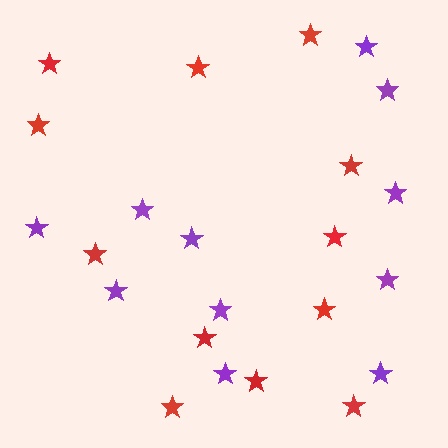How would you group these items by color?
There are 2 groups: one group of red stars (12) and one group of purple stars (11).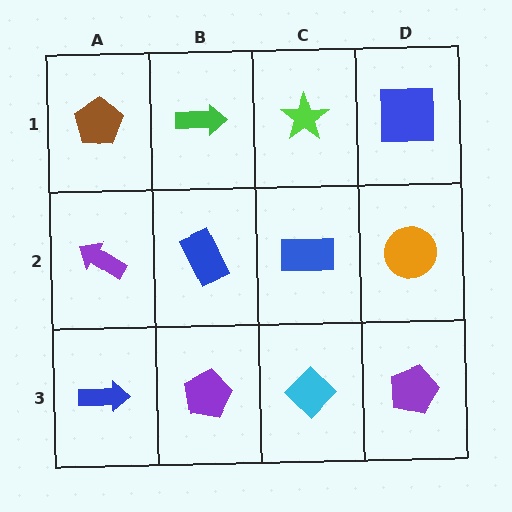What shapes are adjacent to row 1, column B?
A blue rectangle (row 2, column B), a brown pentagon (row 1, column A), a lime star (row 1, column C).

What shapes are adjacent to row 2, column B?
A green arrow (row 1, column B), a purple pentagon (row 3, column B), a purple arrow (row 2, column A), a blue rectangle (row 2, column C).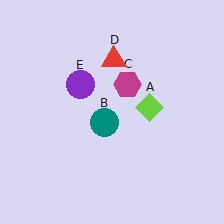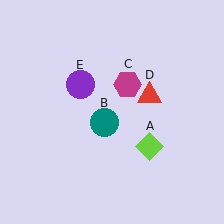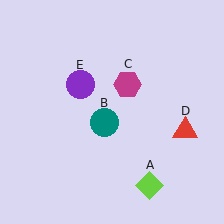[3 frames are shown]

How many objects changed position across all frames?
2 objects changed position: lime diamond (object A), red triangle (object D).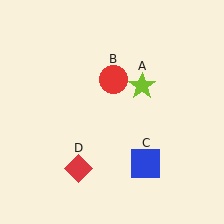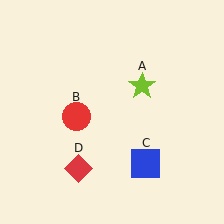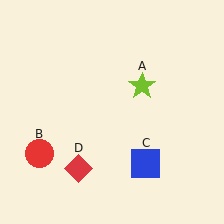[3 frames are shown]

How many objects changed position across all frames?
1 object changed position: red circle (object B).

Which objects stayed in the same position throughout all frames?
Lime star (object A) and blue square (object C) and red diamond (object D) remained stationary.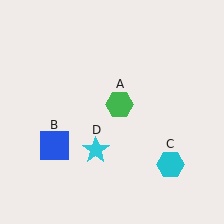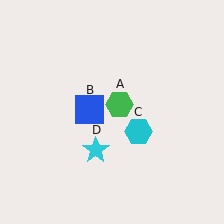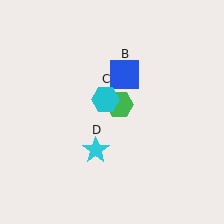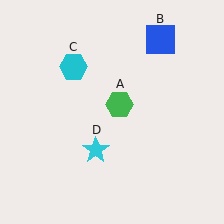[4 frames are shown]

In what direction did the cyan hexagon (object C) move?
The cyan hexagon (object C) moved up and to the left.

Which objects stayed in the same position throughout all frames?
Green hexagon (object A) and cyan star (object D) remained stationary.